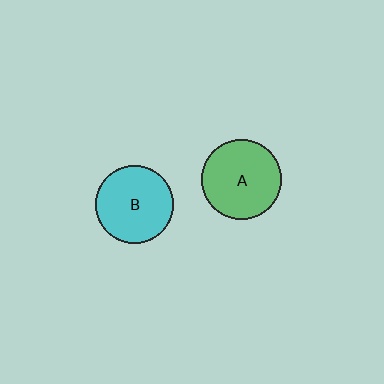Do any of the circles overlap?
No, none of the circles overlap.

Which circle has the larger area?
Circle A (green).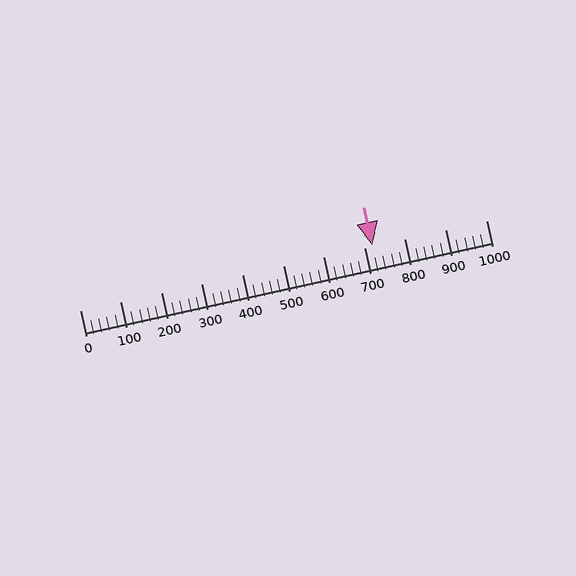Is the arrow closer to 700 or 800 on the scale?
The arrow is closer to 700.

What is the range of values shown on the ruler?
The ruler shows values from 0 to 1000.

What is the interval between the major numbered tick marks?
The major tick marks are spaced 100 units apart.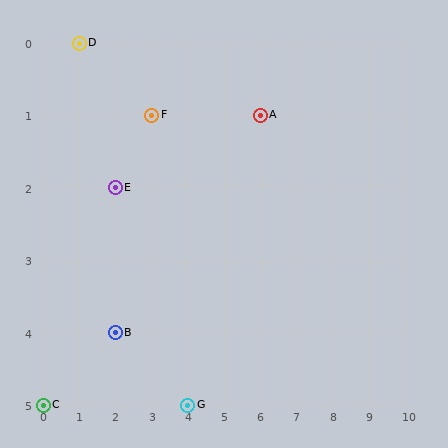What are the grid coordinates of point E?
Point E is at grid coordinates (2, 2).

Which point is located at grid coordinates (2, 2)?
Point E is at (2, 2).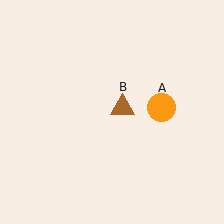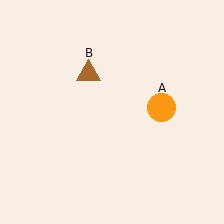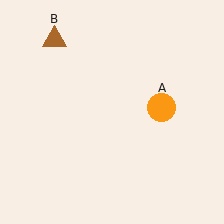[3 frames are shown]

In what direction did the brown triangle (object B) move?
The brown triangle (object B) moved up and to the left.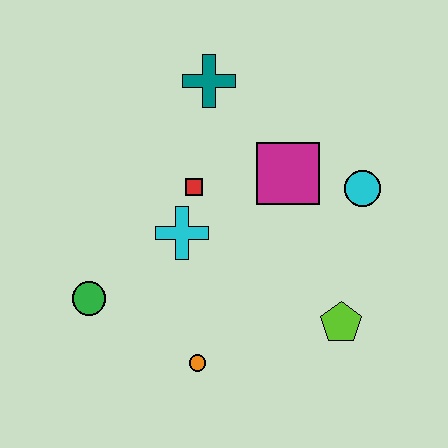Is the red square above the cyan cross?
Yes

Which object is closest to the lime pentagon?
The cyan circle is closest to the lime pentagon.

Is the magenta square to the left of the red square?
No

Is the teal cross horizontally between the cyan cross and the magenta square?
Yes